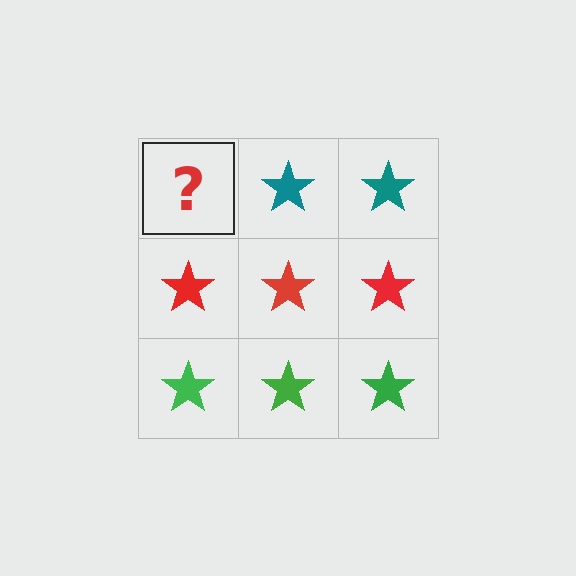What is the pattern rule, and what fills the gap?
The rule is that each row has a consistent color. The gap should be filled with a teal star.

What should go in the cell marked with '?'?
The missing cell should contain a teal star.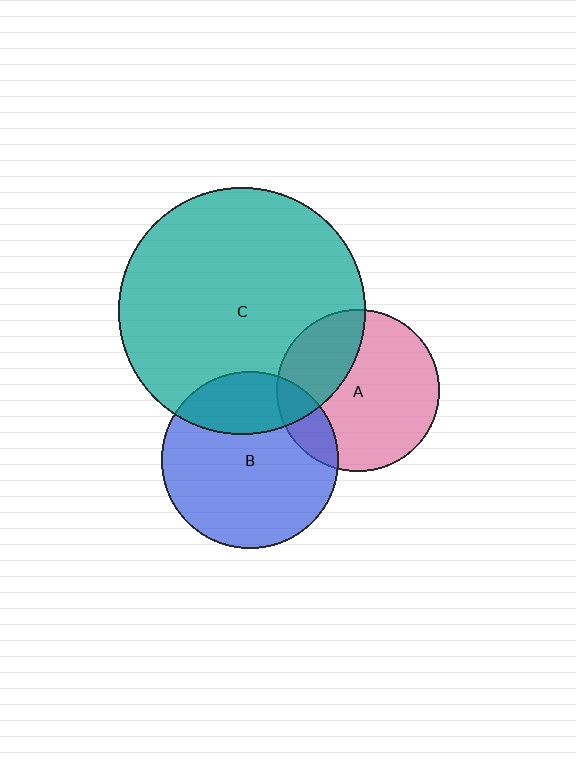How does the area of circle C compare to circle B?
Approximately 1.9 times.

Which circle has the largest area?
Circle C (teal).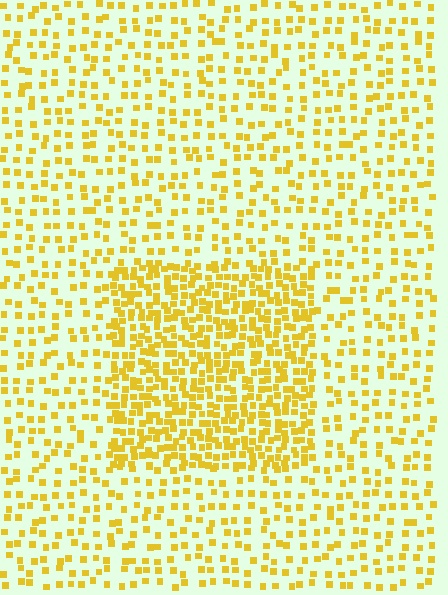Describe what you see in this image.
The image contains small yellow elements arranged at two different densities. A rectangle-shaped region is visible where the elements are more densely packed than the surrounding area.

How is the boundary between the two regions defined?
The boundary is defined by a change in element density (approximately 2.3x ratio). All elements are the same color, size, and shape.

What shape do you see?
I see a rectangle.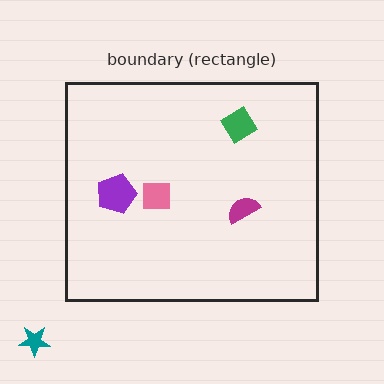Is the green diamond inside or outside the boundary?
Inside.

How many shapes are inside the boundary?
4 inside, 1 outside.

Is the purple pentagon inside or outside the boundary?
Inside.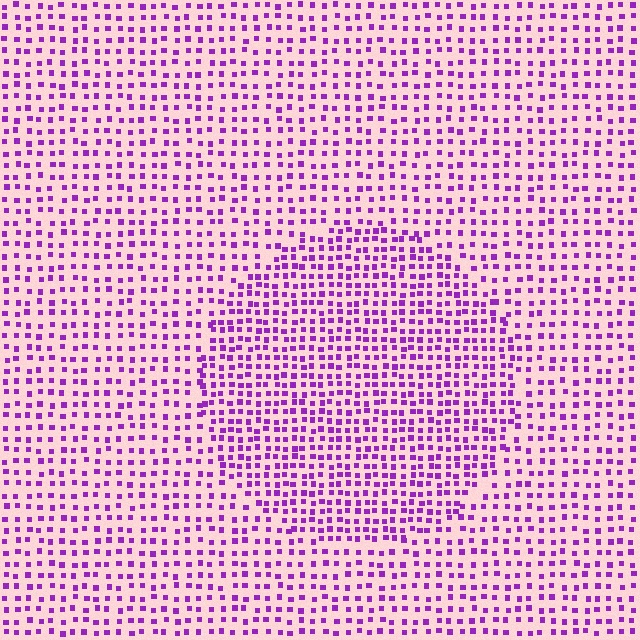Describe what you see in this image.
The image contains small purple elements arranged at two different densities. A circle-shaped region is visible where the elements are more densely packed than the surrounding area.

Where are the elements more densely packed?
The elements are more densely packed inside the circle boundary.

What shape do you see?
I see a circle.